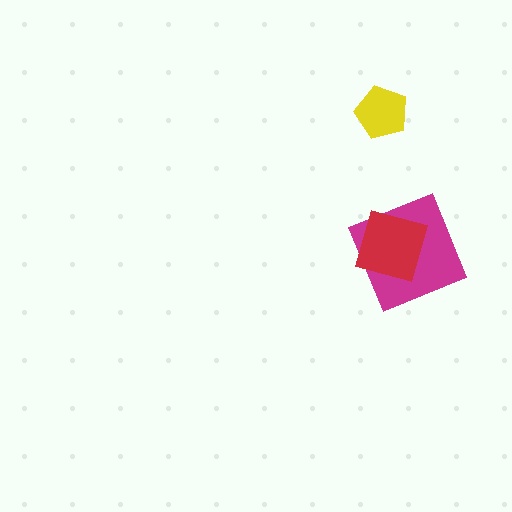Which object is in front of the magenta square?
The red diamond is in front of the magenta square.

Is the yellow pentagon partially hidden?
No, no other shape covers it.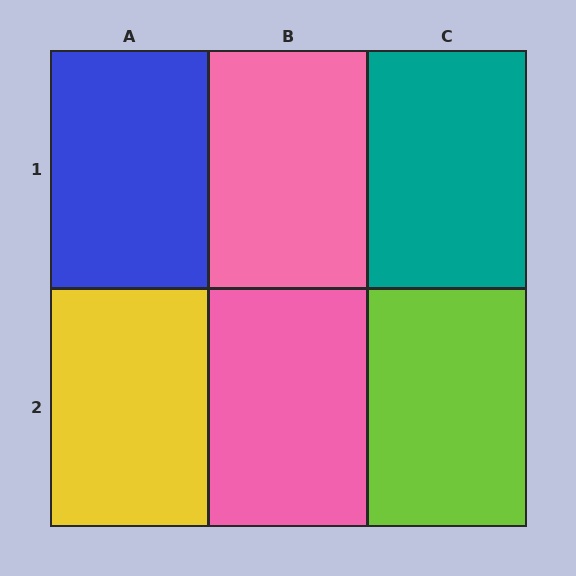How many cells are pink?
2 cells are pink.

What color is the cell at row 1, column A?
Blue.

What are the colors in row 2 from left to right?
Yellow, pink, lime.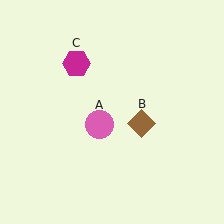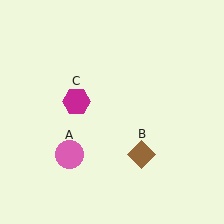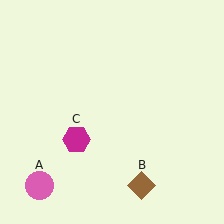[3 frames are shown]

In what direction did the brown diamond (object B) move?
The brown diamond (object B) moved down.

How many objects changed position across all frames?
3 objects changed position: pink circle (object A), brown diamond (object B), magenta hexagon (object C).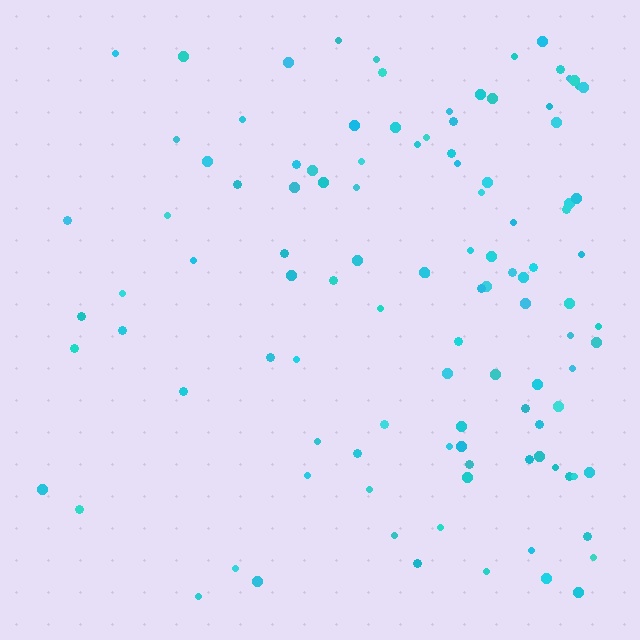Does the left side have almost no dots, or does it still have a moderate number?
Still a moderate number, just noticeably fewer than the right.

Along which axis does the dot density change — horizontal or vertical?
Horizontal.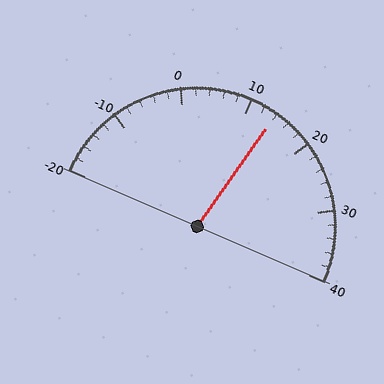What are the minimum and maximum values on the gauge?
The gauge ranges from -20 to 40.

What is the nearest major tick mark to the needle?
The nearest major tick mark is 10.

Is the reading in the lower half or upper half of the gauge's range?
The reading is in the upper half of the range (-20 to 40).